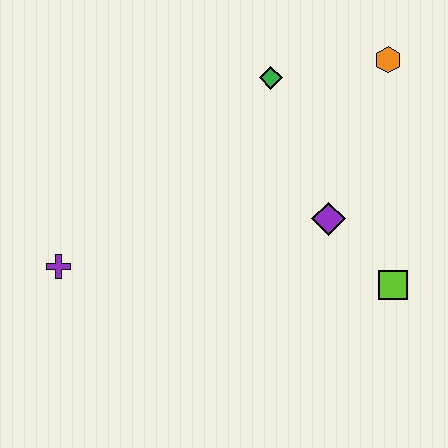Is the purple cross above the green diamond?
No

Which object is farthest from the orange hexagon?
The purple cross is farthest from the orange hexagon.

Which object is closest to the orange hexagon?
The green diamond is closest to the orange hexagon.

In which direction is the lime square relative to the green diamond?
The lime square is below the green diamond.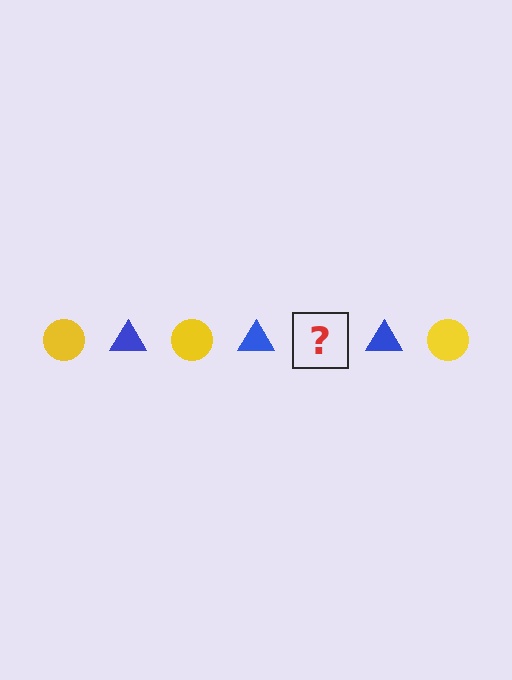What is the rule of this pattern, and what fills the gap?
The rule is that the pattern alternates between yellow circle and blue triangle. The gap should be filled with a yellow circle.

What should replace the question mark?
The question mark should be replaced with a yellow circle.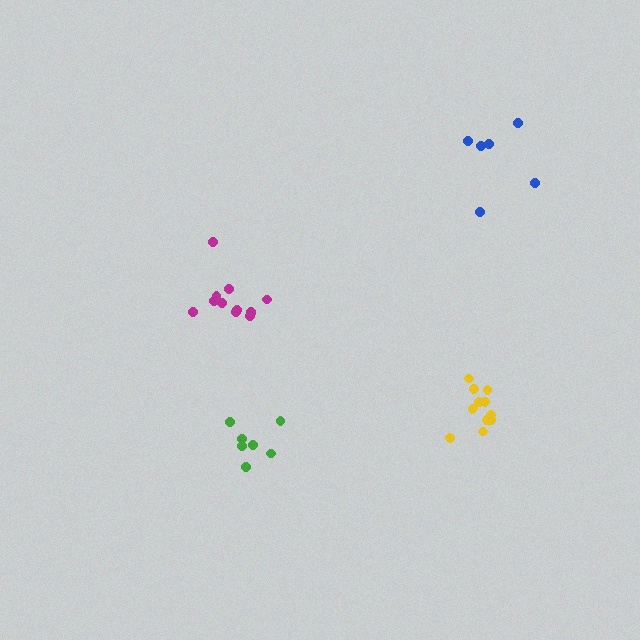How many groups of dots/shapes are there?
There are 4 groups.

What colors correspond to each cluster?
The clusters are colored: blue, yellow, green, magenta.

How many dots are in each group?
Group 1: 6 dots, Group 2: 12 dots, Group 3: 7 dots, Group 4: 12 dots (37 total).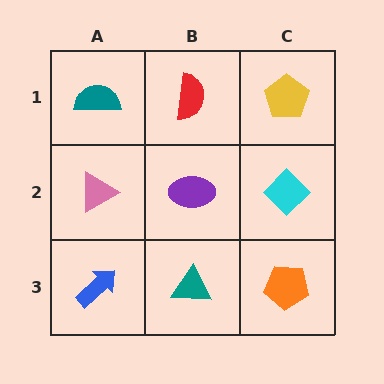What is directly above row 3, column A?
A pink triangle.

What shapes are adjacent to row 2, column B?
A red semicircle (row 1, column B), a teal triangle (row 3, column B), a pink triangle (row 2, column A), a cyan diamond (row 2, column C).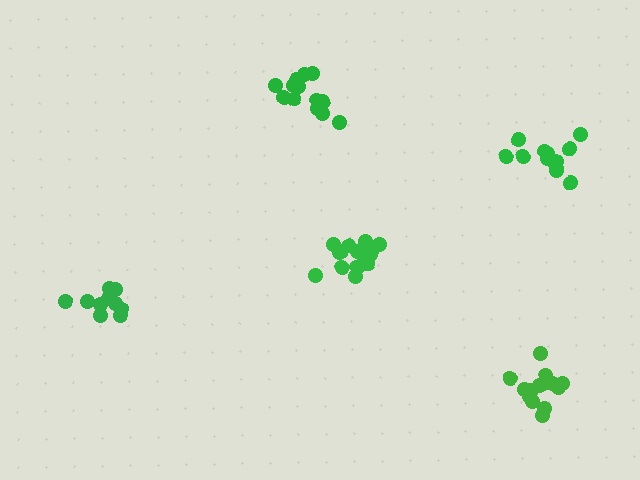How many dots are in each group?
Group 1: 11 dots, Group 2: 13 dots, Group 3: 14 dots, Group 4: 13 dots, Group 5: 16 dots (67 total).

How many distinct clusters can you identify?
There are 5 distinct clusters.